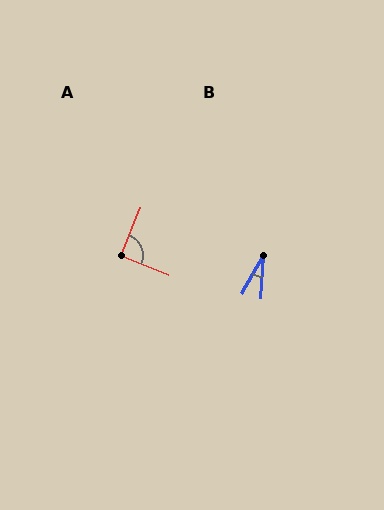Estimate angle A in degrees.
Approximately 90 degrees.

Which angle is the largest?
A, at approximately 90 degrees.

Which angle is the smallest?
B, at approximately 26 degrees.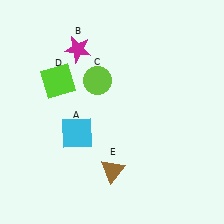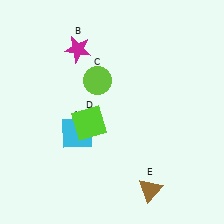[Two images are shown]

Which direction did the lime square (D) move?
The lime square (D) moved down.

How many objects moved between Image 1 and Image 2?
2 objects moved between the two images.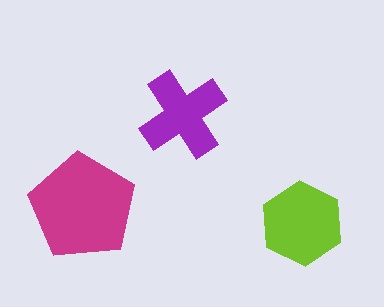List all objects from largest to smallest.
The magenta pentagon, the lime hexagon, the purple cross.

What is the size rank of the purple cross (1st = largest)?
3rd.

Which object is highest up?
The purple cross is topmost.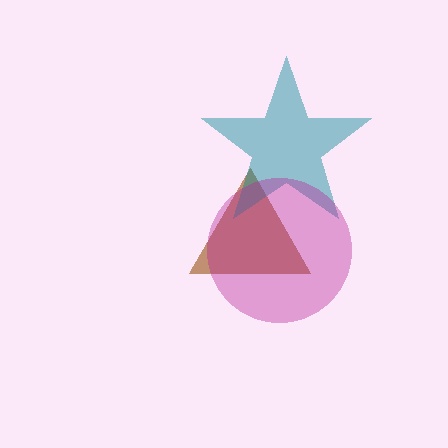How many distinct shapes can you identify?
There are 3 distinct shapes: a brown triangle, a teal star, a magenta circle.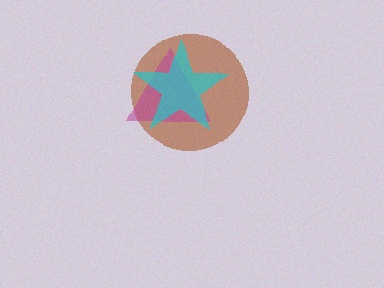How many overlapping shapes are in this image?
There are 3 overlapping shapes in the image.